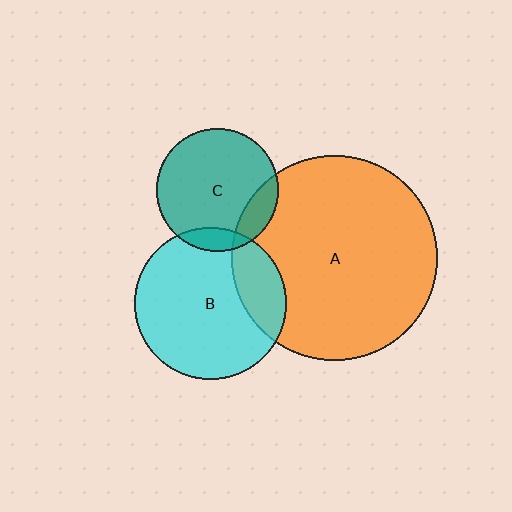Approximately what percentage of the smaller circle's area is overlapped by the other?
Approximately 15%.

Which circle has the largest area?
Circle A (orange).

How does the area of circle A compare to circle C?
Approximately 2.8 times.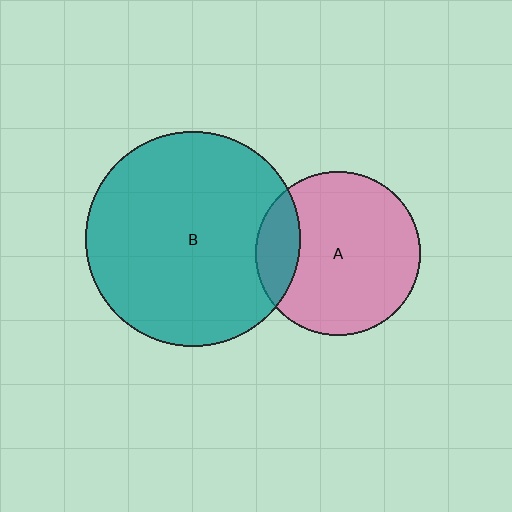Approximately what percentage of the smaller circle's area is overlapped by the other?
Approximately 15%.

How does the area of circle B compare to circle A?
Approximately 1.7 times.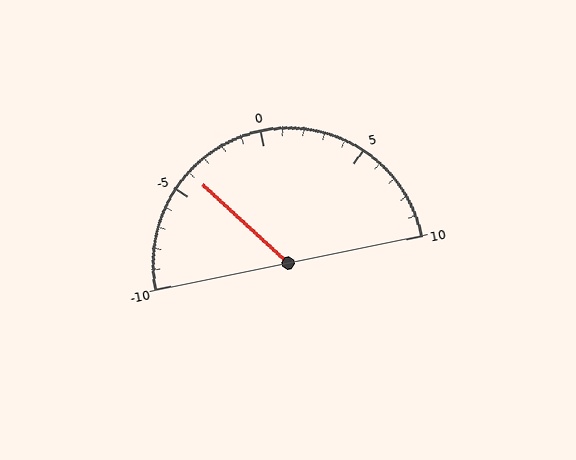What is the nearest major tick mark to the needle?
The nearest major tick mark is -5.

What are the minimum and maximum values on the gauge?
The gauge ranges from -10 to 10.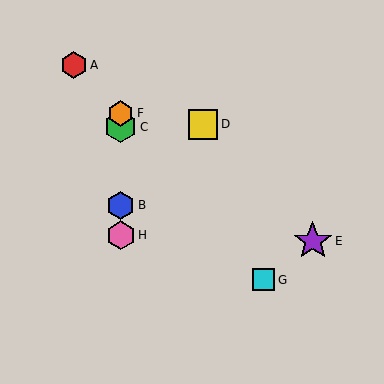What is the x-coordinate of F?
Object F is at x≈121.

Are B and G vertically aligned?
No, B is at x≈121 and G is at x≈264.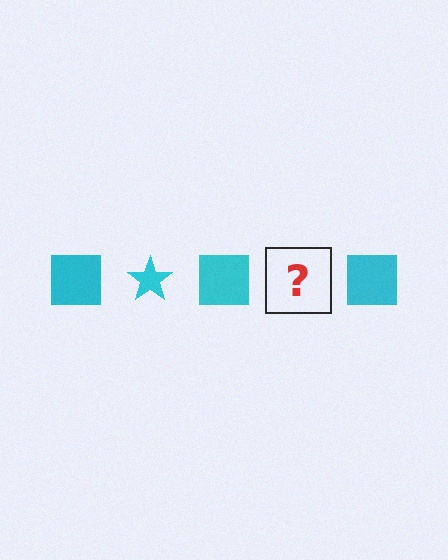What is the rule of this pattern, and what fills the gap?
The rule is that the pattern cycles through square, star shapes in cyan. The gap should be filled with a cyan star.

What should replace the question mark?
The question mark should be replaced with a cyan star.